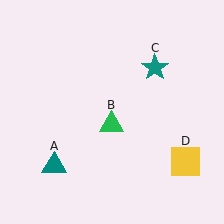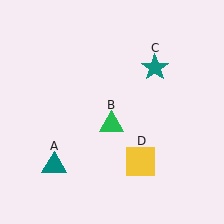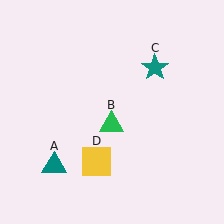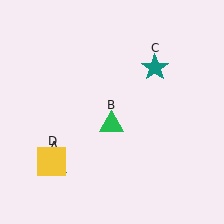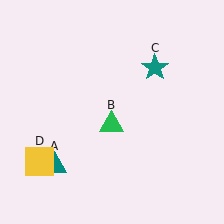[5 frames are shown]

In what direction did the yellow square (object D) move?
The yellow square (object D) moved left.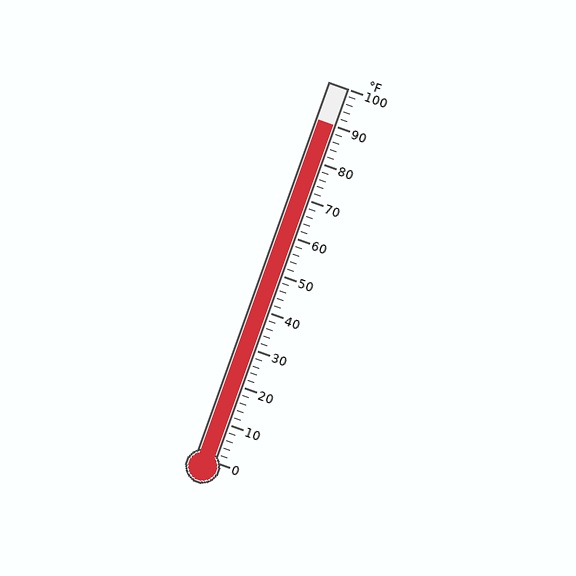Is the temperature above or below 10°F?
The temperature is above 10°F.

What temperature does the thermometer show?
The thermometer shows approximately 90°F.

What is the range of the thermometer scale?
The thermometer scale ranges from 0°F to 100°F.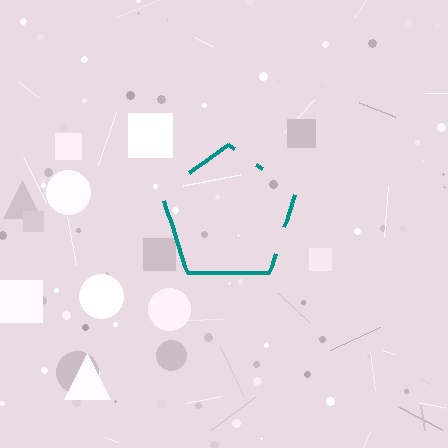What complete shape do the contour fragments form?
The contour fragments form a pentagon.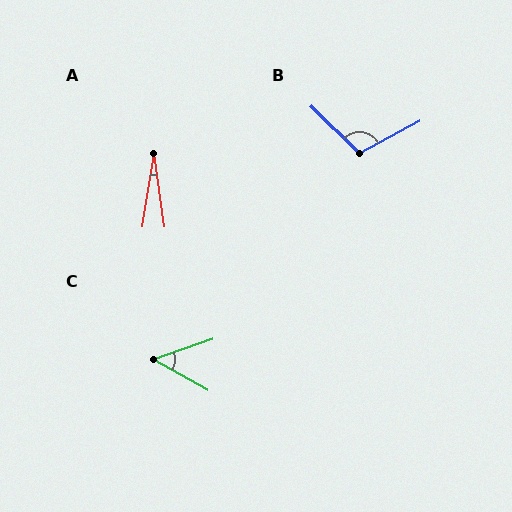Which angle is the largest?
B, at approximately 107 degrees.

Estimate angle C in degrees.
Approximately 48 degrees.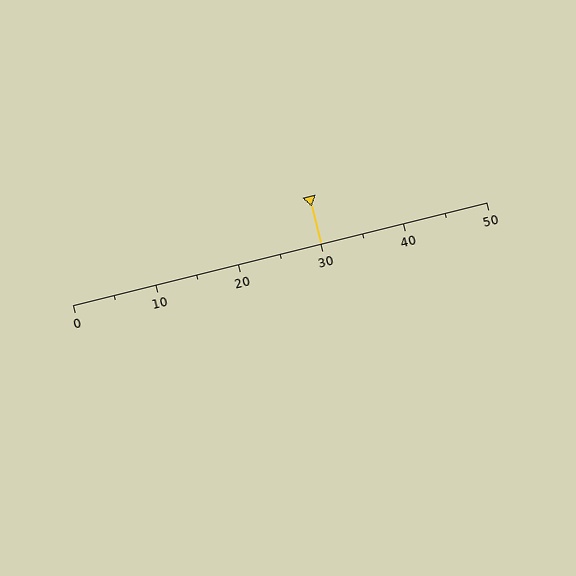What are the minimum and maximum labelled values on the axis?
The axis runs from 0 to 50.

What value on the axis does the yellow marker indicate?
The marker indicates approximately 30.